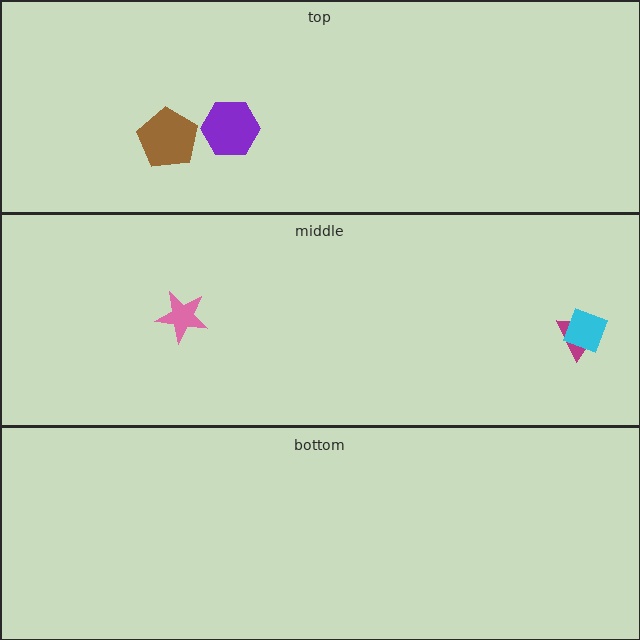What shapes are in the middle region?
The magenta triangle, the pink star, the cyan diamond.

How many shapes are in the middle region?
3.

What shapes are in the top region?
The brown pentagon, the purple hexagon.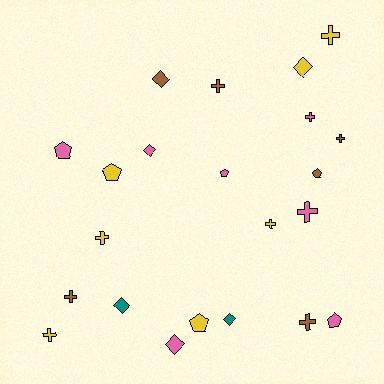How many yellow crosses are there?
There are 4 yellow crosses.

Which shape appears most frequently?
Cross, with 10 objects.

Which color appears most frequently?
Pink, with 7 objects.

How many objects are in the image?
There are 22 objects.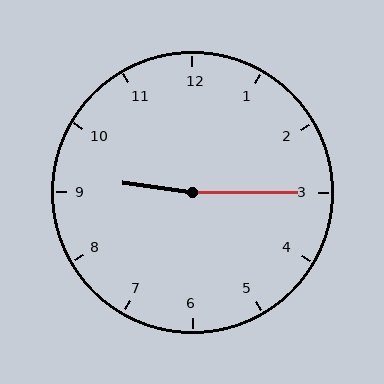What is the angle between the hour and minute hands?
Approximately 172 degrees.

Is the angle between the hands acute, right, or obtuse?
It is obtuse.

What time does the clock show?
9:15.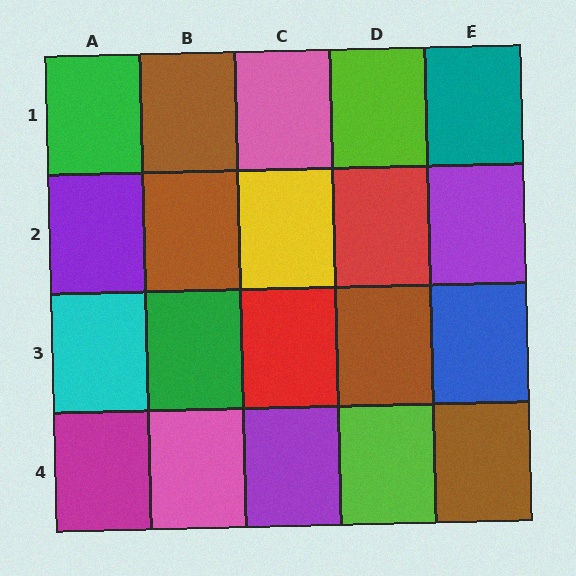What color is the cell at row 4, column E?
Brown.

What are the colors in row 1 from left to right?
Green, brown, pink, lime, teal.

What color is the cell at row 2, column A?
Purple.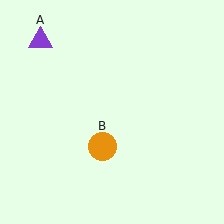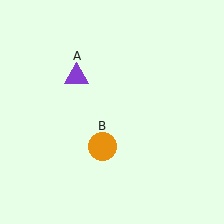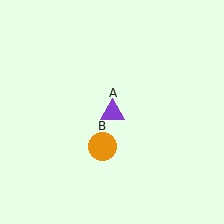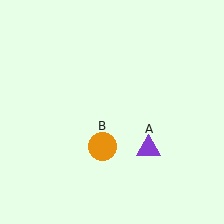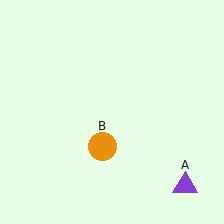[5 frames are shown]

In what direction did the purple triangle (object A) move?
The purple triangle (object A) moved down and to the right.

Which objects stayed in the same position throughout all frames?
Orange circle (object B) remained stationary.